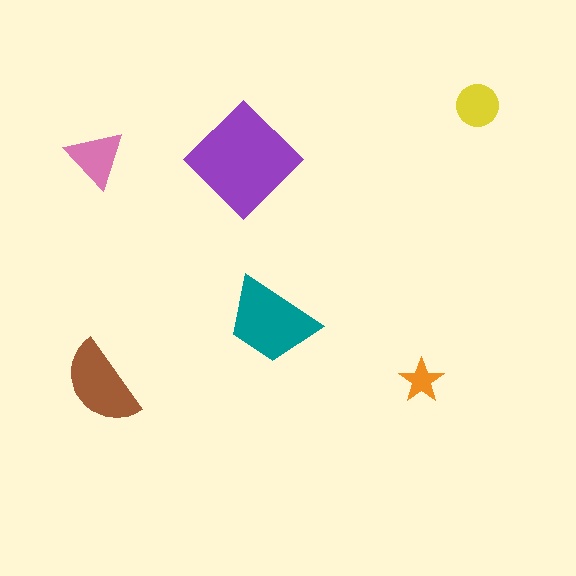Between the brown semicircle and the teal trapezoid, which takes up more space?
The teal trapezoid.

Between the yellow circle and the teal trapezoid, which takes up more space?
The teal trapezoid.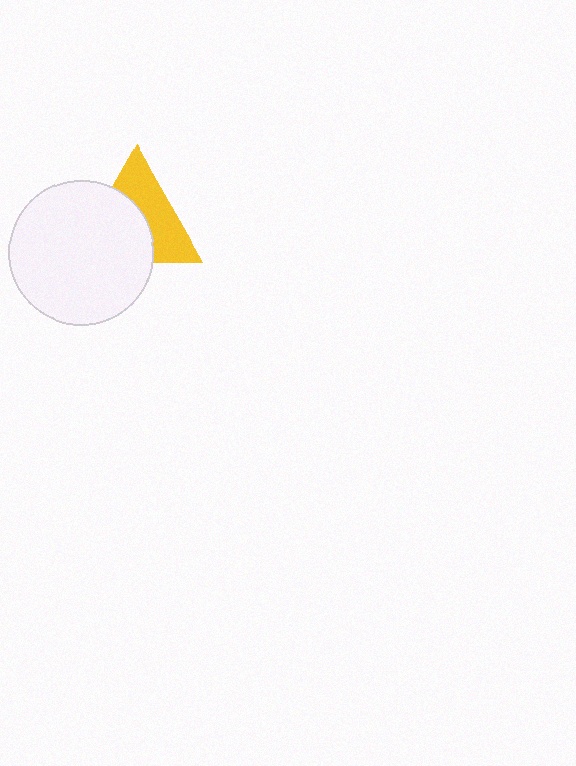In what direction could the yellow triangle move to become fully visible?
The yellow triangle could move toward the upper-right. That would shift it out from behind the white circle entirely.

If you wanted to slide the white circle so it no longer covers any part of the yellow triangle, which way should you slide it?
Slide it toward the lower-left — that is the most direct way to separate the two shapes.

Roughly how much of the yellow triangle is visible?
About half of it is visible (roughly 49%).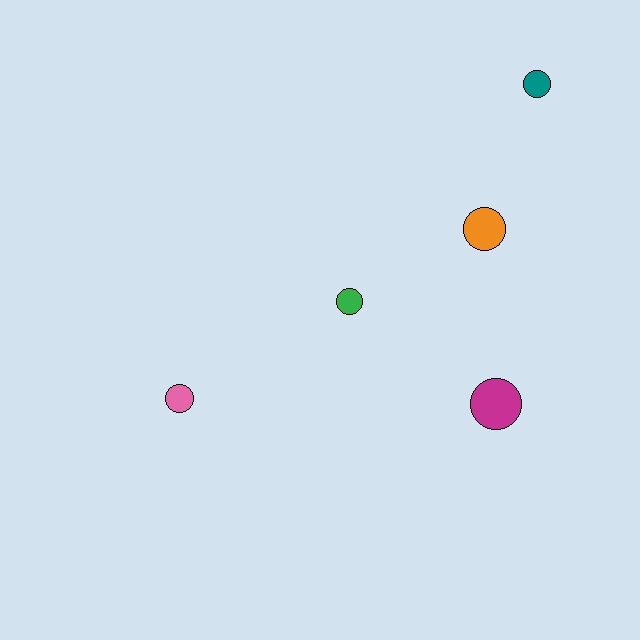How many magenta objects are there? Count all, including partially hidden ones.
There is 1 magenta object.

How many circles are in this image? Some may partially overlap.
There are 5 circles.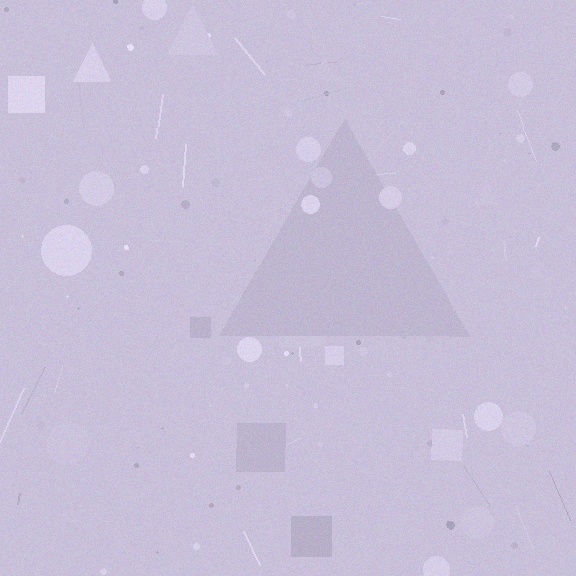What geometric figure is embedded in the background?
A triangle is embedded in the background.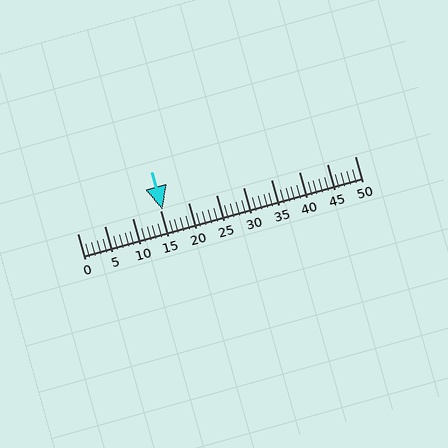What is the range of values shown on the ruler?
The ruler shows values from 0 to 50.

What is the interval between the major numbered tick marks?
The major tick marks are spaced 5 units apart.